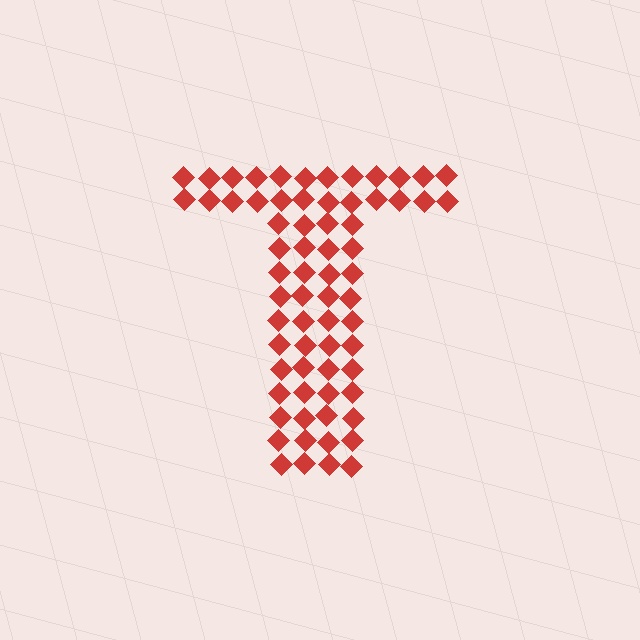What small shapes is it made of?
It is made of small diamonds.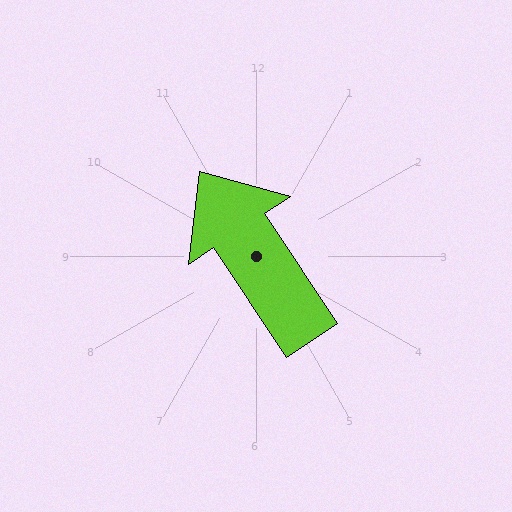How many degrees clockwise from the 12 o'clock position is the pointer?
Approximately 326 degrees.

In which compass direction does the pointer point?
Northwest.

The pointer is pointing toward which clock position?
Roughly 11 o'clock.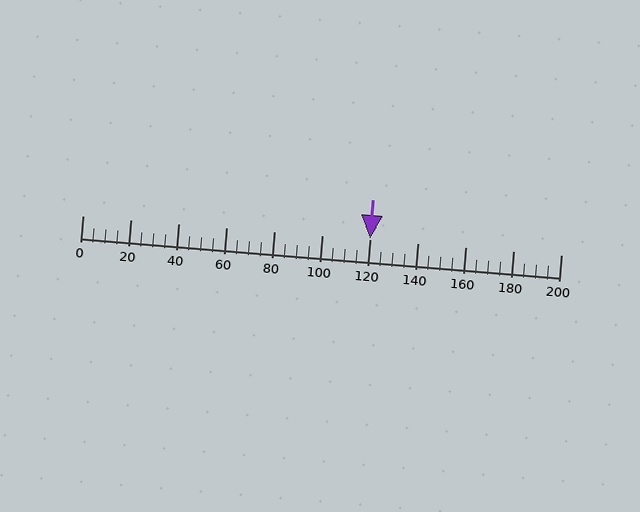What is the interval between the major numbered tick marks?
The major tick marks are spaced 20 units apart.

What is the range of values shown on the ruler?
The ruler shows values from 0 to 200.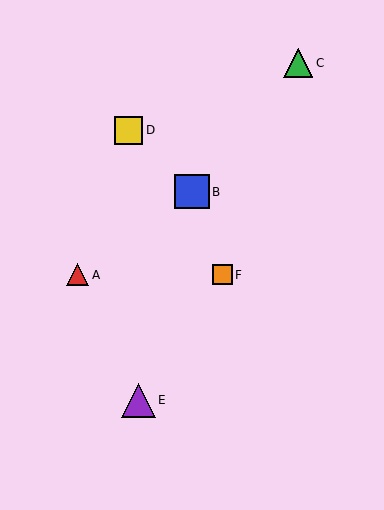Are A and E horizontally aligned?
No, A is at y≈275 and E is at y≈400.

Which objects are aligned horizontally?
Objects A, F are aligned horizontally.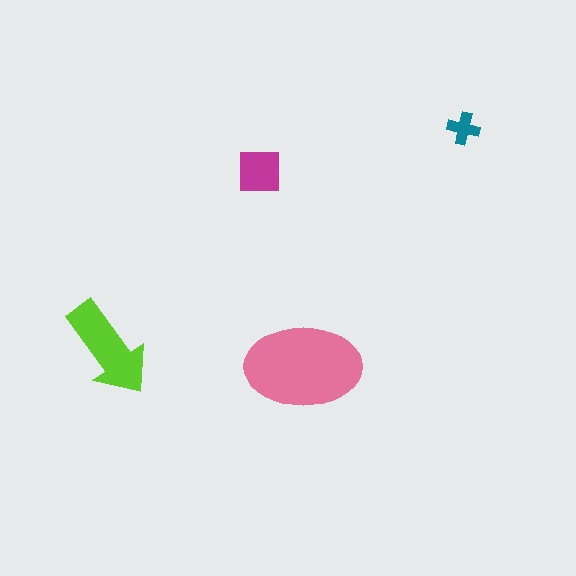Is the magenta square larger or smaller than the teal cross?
Larger.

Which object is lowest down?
The pink ellipse is bottommost.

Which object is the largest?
The pink ellipse.